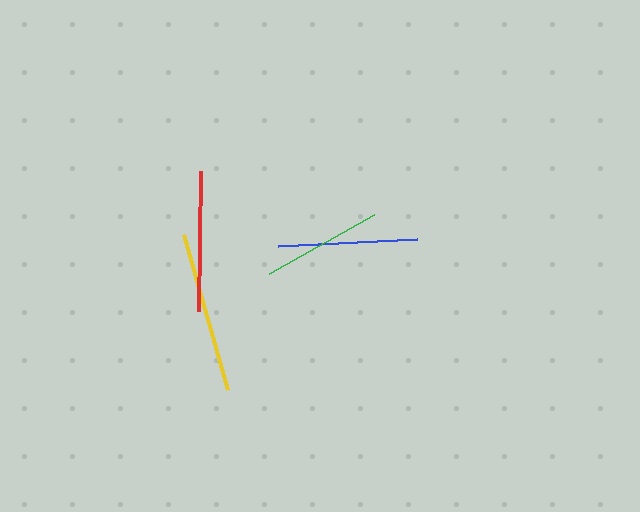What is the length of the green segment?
The green segment is approximately 120 pixels long.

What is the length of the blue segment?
The blue segment is approximately 139 pixels long.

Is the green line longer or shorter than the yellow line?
The yellow line is longer than the green line.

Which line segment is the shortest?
The green line is the shortest at approximately 120 pixels.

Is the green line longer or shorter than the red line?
The red line is longer than the green line.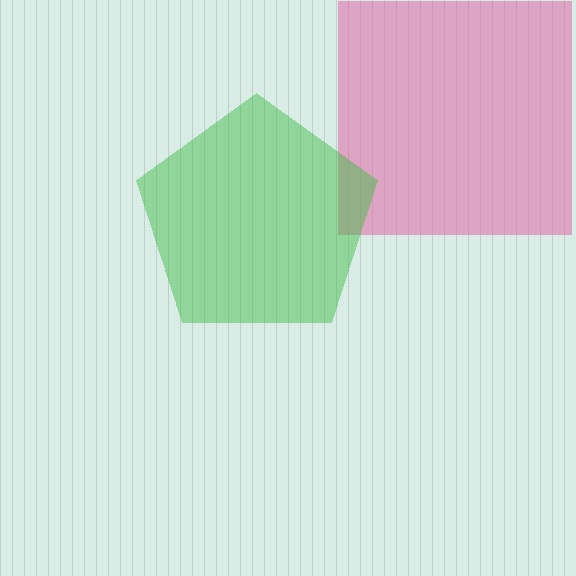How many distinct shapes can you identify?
There are 2 distinct shapes: a pink square, a green pentagon.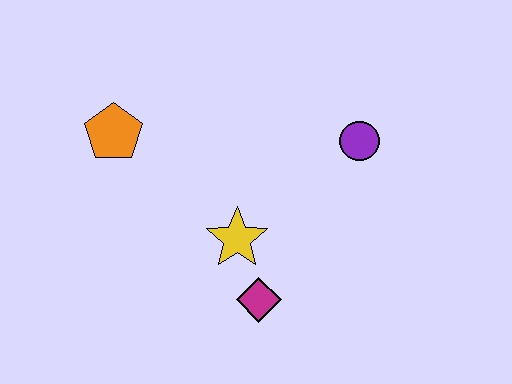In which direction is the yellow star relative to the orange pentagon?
The yellow star is to the right of the orange pentagon.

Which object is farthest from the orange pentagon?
The purple circle is farthest from the orange pentagon.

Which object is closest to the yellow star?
The magenta diamond is closest to the yellow star.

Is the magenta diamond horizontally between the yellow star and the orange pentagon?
No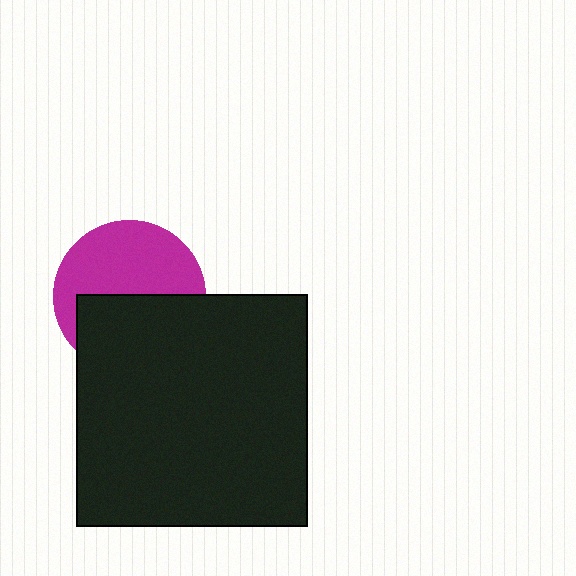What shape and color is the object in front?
The object in front is a black square.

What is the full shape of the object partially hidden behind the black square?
The partially hidden object is a magenta circle.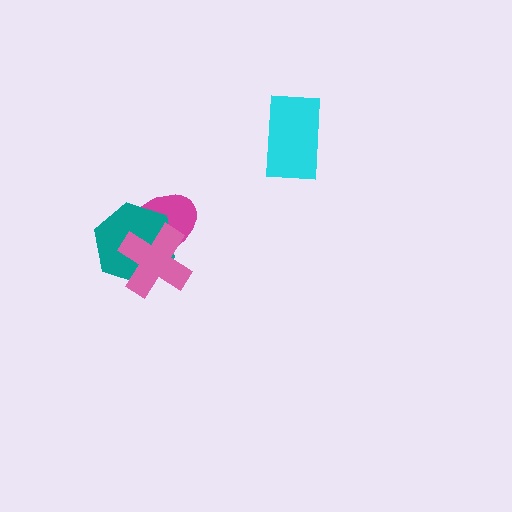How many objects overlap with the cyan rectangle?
0 objects overlap with the cyan rectangle.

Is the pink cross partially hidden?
No, no other shape covers it.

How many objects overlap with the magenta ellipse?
2 objects overlap with the magenta ellipse.